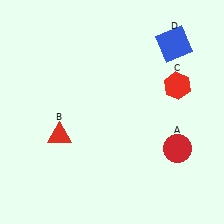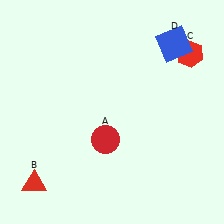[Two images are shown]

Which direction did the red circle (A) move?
The red circle (A) moved left.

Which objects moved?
The objects that moved are: the red circle (A), the red triangle (B), the red hexagon (C).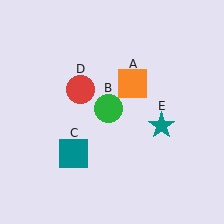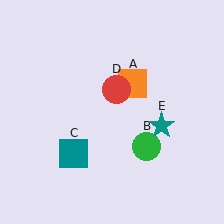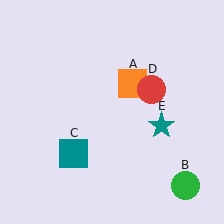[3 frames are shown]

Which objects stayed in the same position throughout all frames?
Orange square (object A) and teal square (object C) and teal star (object E) remained stationary.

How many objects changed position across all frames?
2 objects changed position: green circle (object B), red circle (object D).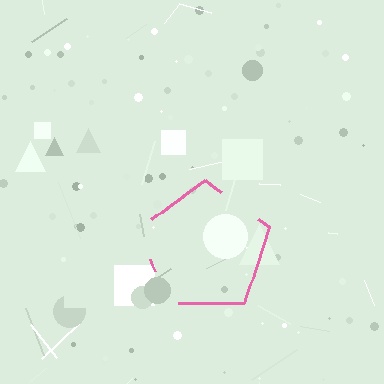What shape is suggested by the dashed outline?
The dashed outline suggests a pentagon.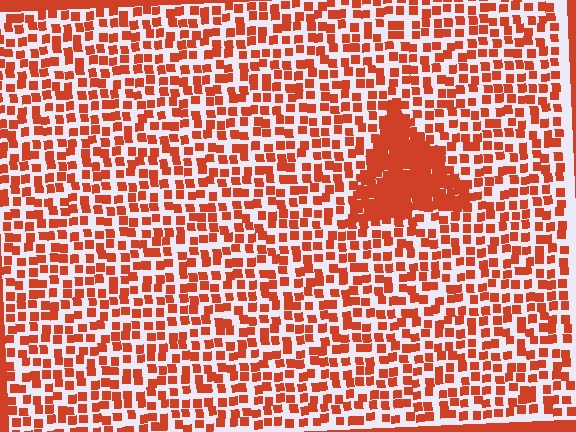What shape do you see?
I see a triangle.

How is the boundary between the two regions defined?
The boundary is defined by a change in element density (approximately 2.7x ratio). All elements are the same color, size, and shape.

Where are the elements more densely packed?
The elements are more densely packed inside the triangle boundary.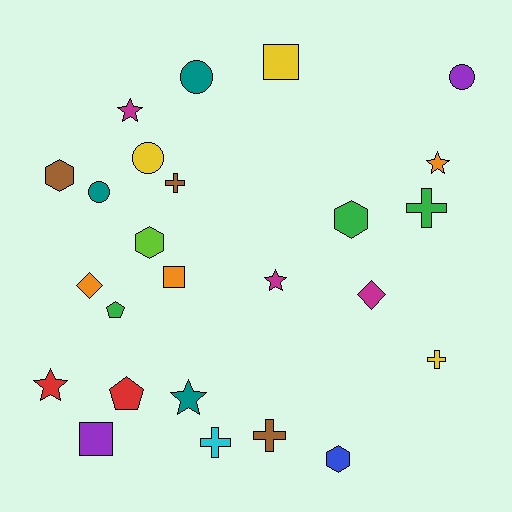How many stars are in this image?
There are 5 stars.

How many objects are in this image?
There are 25 objects.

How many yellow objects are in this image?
There are 3 yellow objects.